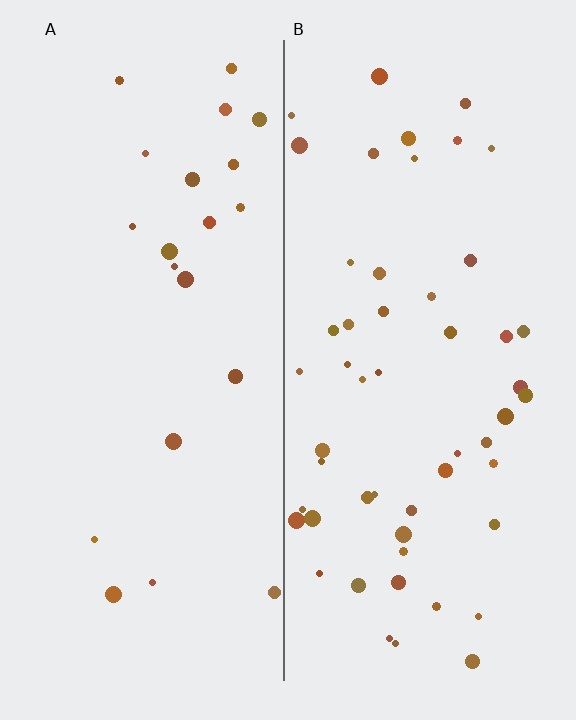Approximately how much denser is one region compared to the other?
Approximately 2.5× — region B over region A.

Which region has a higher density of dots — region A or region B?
B (the right).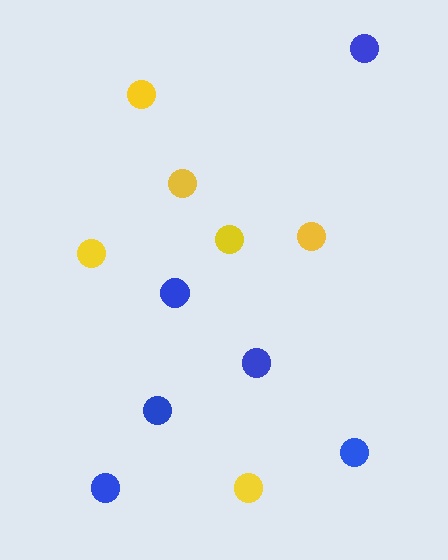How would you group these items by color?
There are 2 groups: one group of blue circles (6) and one group of yellow circles (6).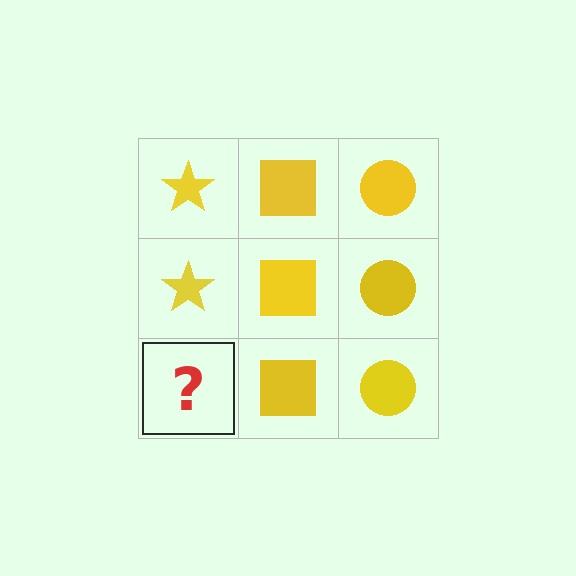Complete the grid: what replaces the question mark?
The question mark should be replaced with a yellow star.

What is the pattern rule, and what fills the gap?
The rule is that each column has a consistent shape. The gap should be filled with a yellow star.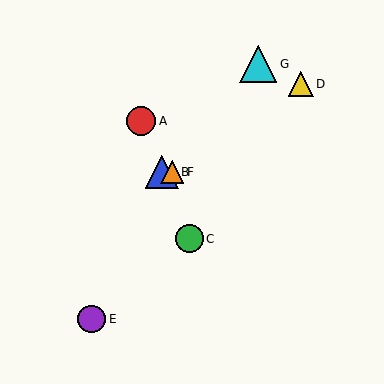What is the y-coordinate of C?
Object C is at y≈239.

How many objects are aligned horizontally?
2 objects (B, F) are aligned horizontally.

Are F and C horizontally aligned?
No, F is at y≈172 and C is at y≈239.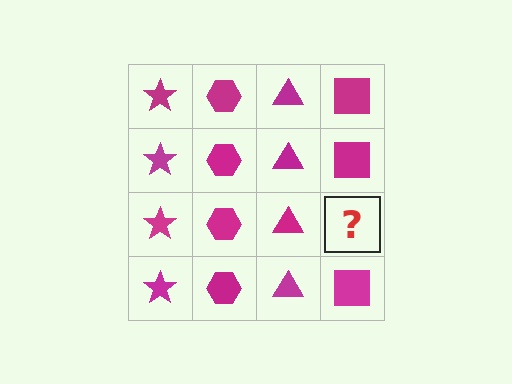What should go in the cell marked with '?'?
The missing cell should contain a magenta square.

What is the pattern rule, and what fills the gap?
The rule is that each column has a consistent shape. The gap should be filled with a magenta square.